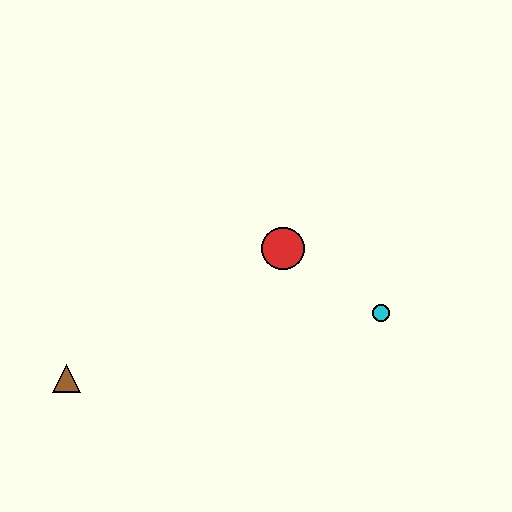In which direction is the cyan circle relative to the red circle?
The cyan circle is to the right of the red circle.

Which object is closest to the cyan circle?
The red circle is closest to the cyan circle.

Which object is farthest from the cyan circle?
The brown triangle is farthest from the cyan circle.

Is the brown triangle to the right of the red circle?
No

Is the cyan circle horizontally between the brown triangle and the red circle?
No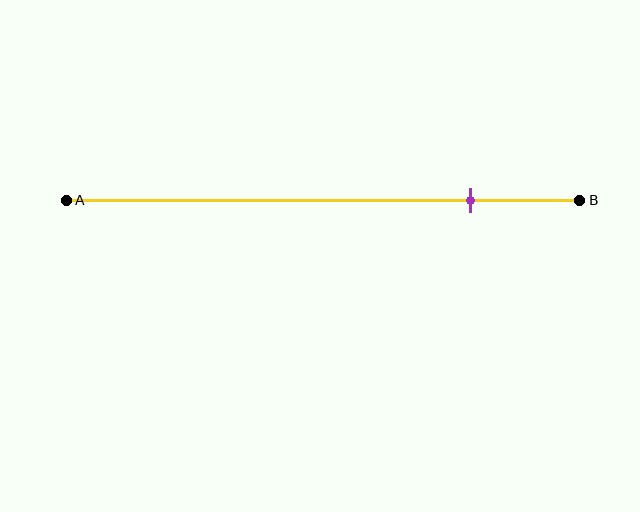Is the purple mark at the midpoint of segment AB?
No, the mark is at about 80% from A, not at the 50% midpoint.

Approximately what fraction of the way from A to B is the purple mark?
The purple mark is approximately 80% of the way from A to B.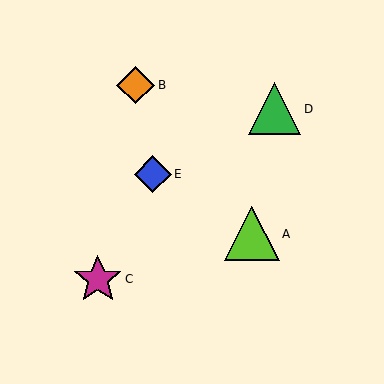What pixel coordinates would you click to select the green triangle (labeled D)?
Click at (275, 109) to select the green triangle D.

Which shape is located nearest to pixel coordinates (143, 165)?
The blue diamond (labeled E) at (153, 174) is nearest to that location.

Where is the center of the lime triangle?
The center of the lime triangle is at (252, 234).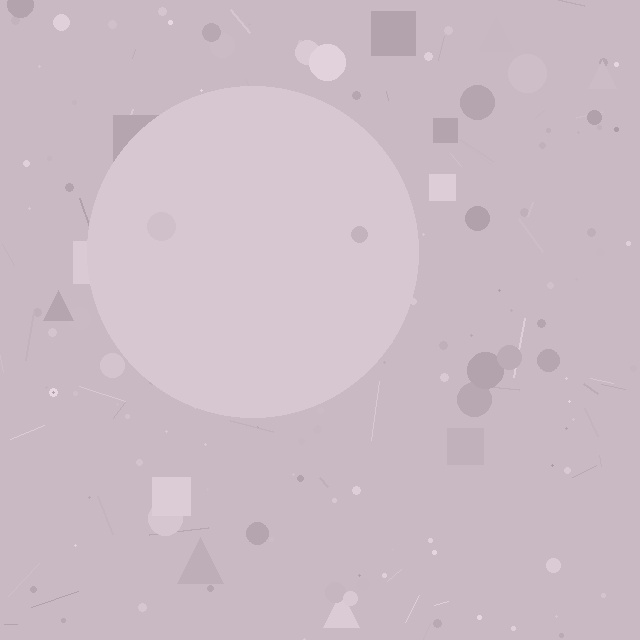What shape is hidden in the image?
A circle is hidden in the image.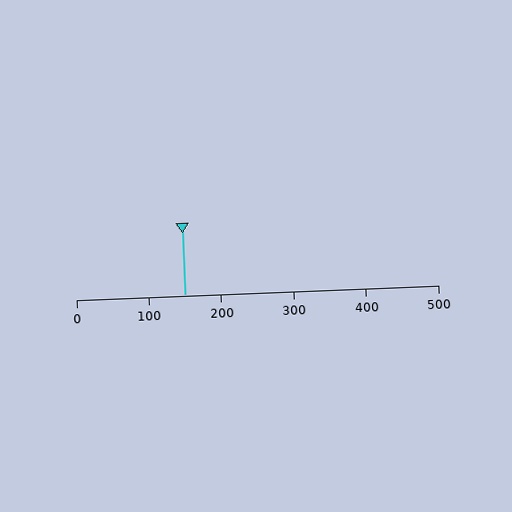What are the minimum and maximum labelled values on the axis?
The axis runs from 0 to 500.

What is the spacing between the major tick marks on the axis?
The major ticks are spaced 100 apart.